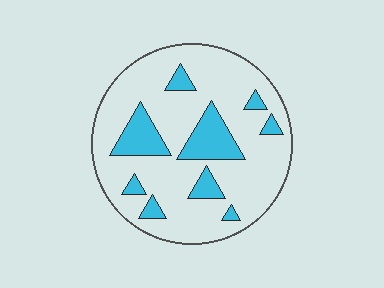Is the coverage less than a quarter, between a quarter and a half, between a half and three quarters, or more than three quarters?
Less than a quarter.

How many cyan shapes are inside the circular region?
9.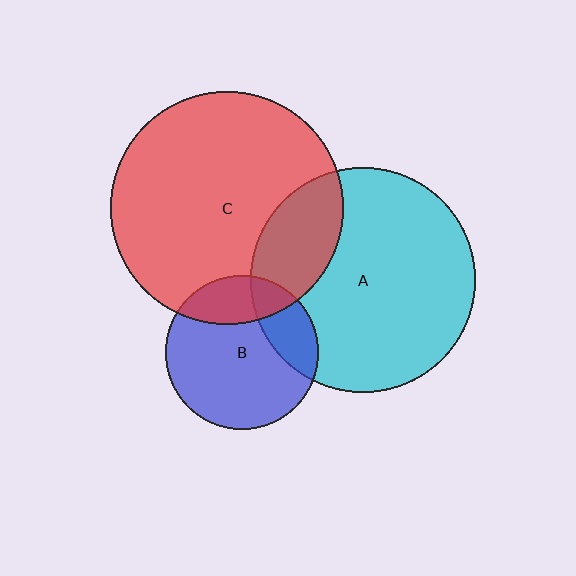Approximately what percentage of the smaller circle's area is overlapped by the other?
Approximately 20%.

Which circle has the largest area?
Circle C (red).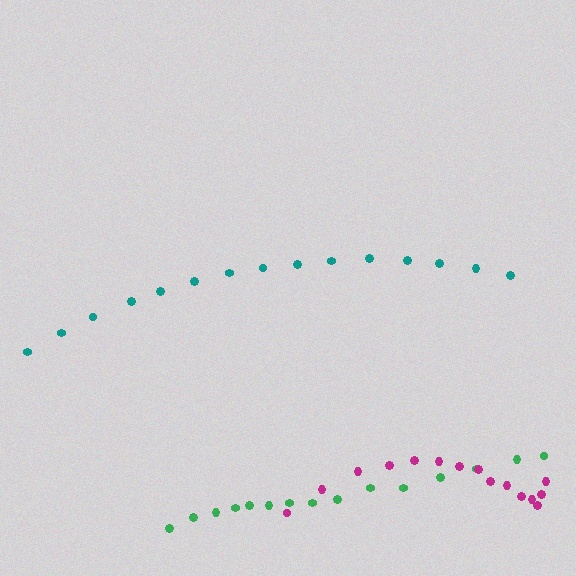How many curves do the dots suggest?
There are 3 distinct paths.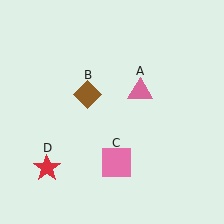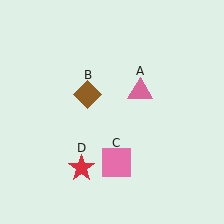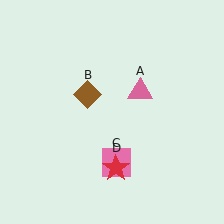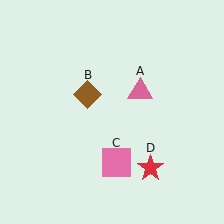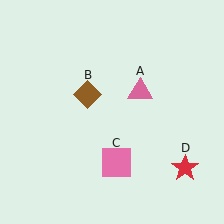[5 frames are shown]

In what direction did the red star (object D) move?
The red star (object D) moved right.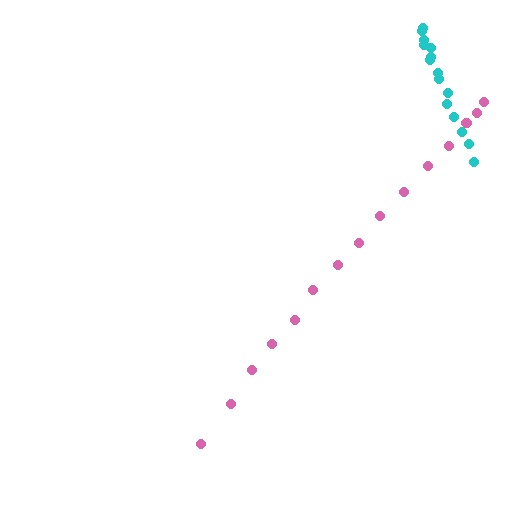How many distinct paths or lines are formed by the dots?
There are 2 distinct paths.